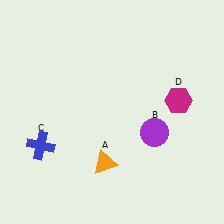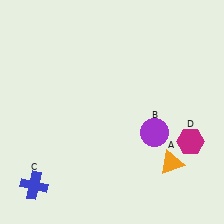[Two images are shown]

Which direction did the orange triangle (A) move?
The orange triangle (A) moved right.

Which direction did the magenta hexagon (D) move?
The magenta hexagon (D) moved down.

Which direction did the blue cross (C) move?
The blue cross (C) moved down.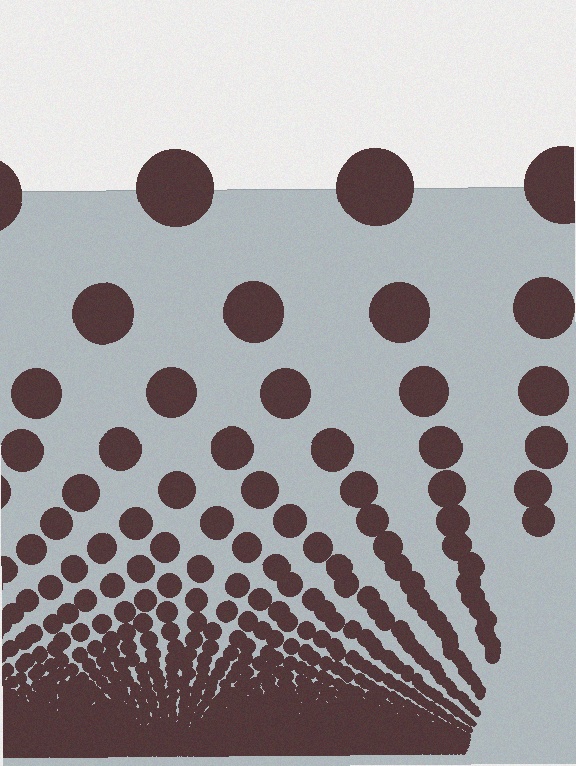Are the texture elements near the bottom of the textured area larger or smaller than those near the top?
Smaller. The gradient is inverted — elements near the bottom are smaller and denser.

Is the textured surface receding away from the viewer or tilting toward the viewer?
The surface appears to tilt toward the viewer. Texture elements get larger and sparser toward the top.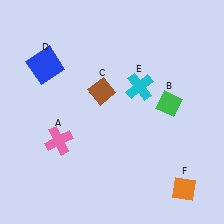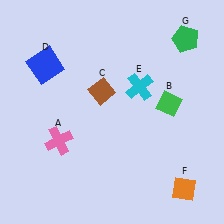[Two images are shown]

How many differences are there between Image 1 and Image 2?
There is 1 difference between the two images.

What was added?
A green pentagon (G) was added in Image 2.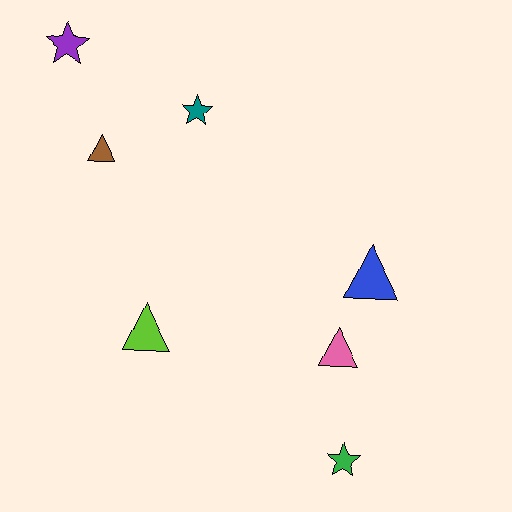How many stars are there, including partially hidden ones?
There are 3 stars.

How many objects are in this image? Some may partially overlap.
There are 7 objects.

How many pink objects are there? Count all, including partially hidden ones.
There is 1 pink object.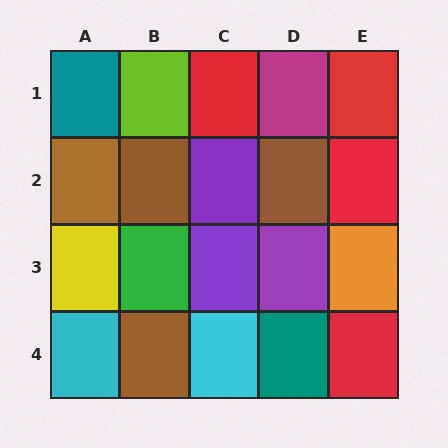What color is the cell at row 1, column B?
Lime.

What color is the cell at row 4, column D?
Teal.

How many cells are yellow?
1 cell is yellow.